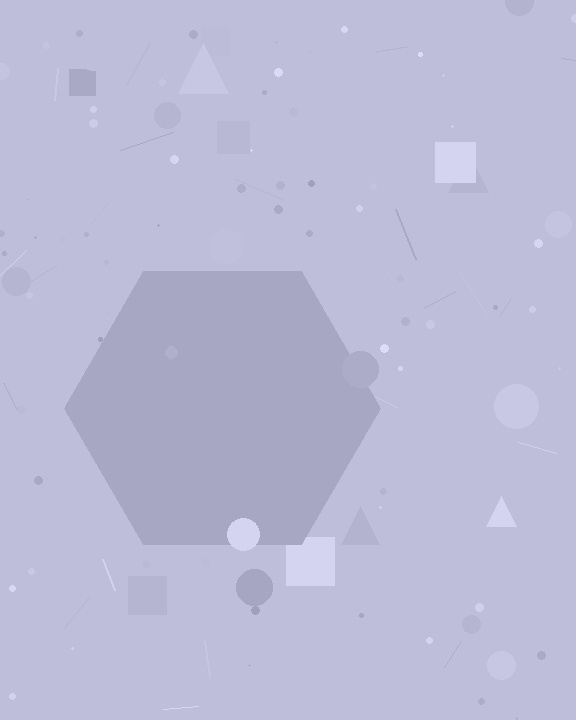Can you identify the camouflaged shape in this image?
The camouflaged shape is a hexagon.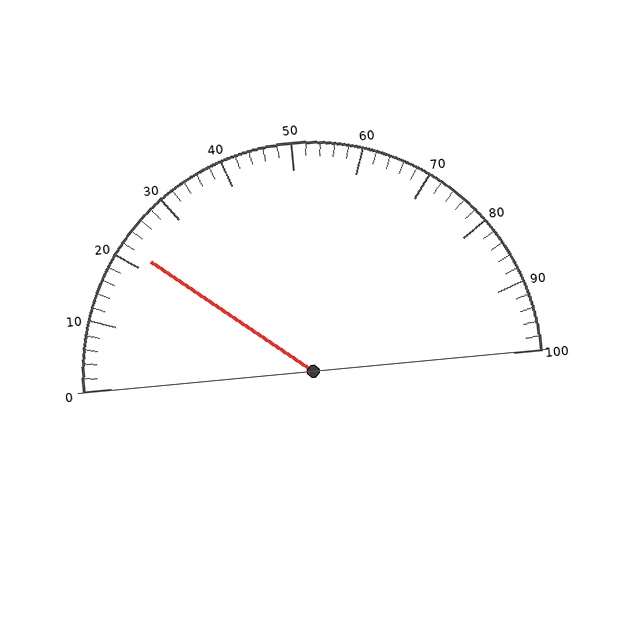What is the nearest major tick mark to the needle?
The nearest major tick mark is 20.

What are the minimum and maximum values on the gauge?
The gauge ranges from 0 to 100.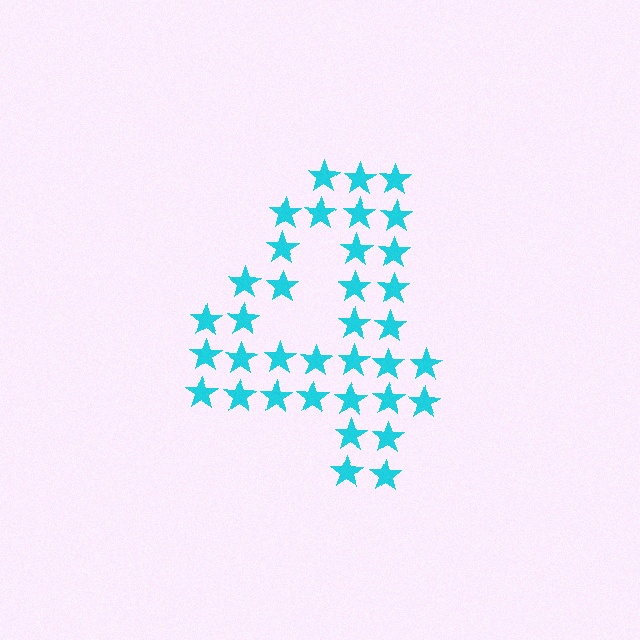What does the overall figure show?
The overall figure shows the digit 4.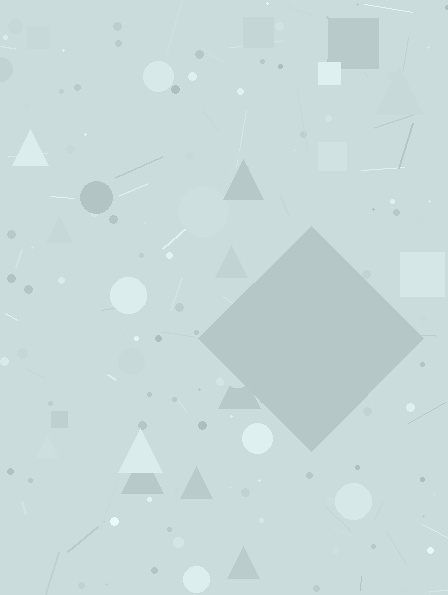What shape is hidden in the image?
A diamond is hidden in the image.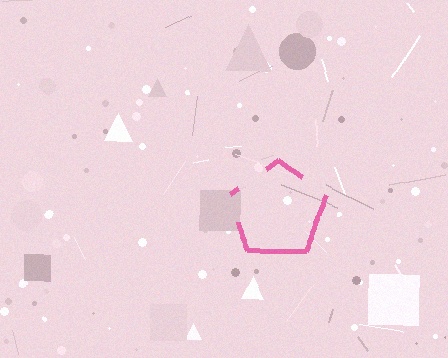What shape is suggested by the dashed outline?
The dashed outline suggests a pentagon.